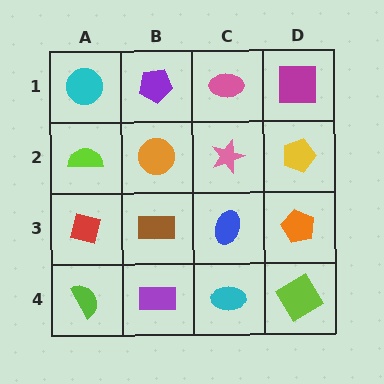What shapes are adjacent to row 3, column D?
A yellow pentagon (row 2, column D), a lime diamond (row 4, column D), a blue ellipse (row 3, column C).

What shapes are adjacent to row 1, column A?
A lime semicircle (row 2, column A), a purple pentagon (row 1, column B).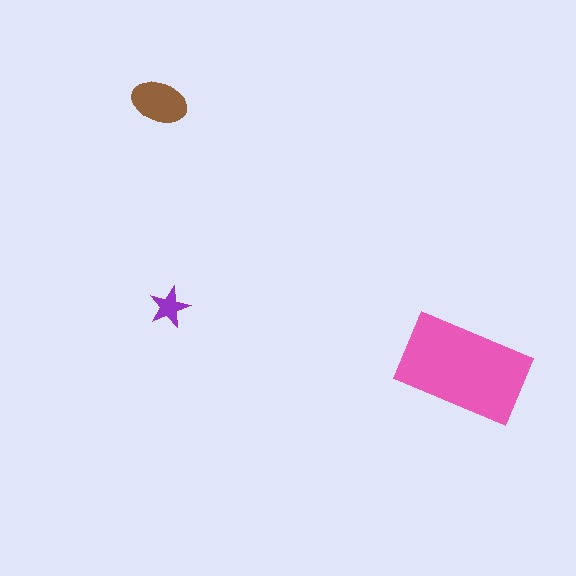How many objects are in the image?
There are 3 objects in the image.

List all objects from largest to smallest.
The pink rectangle, the brown ellipse, the purple star.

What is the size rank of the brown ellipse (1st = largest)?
2nd.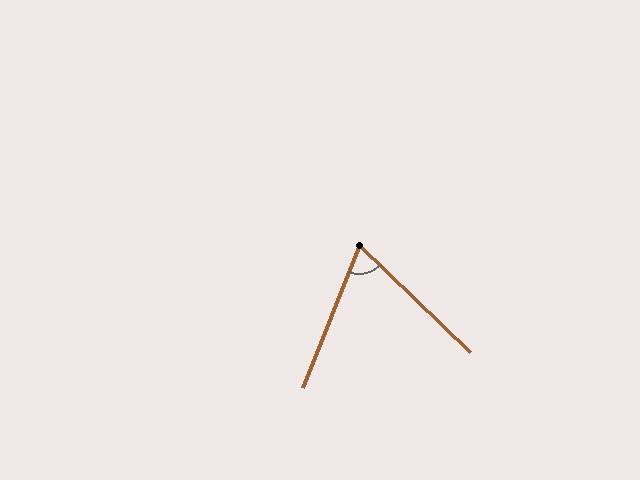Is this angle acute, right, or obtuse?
It is acute.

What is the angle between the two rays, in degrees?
Approximately 68 degrees.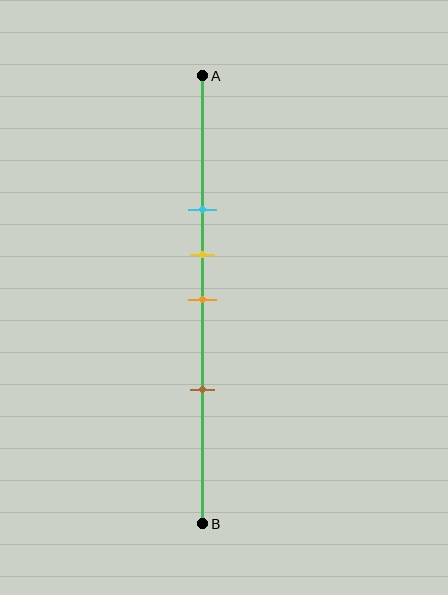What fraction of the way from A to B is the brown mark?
The brown mark is approximately 70% (0.7) of the way from A to B.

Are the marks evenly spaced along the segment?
No, the marks are not evenly spaced.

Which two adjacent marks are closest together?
The yellow and orange marks are the closest adjacent pair.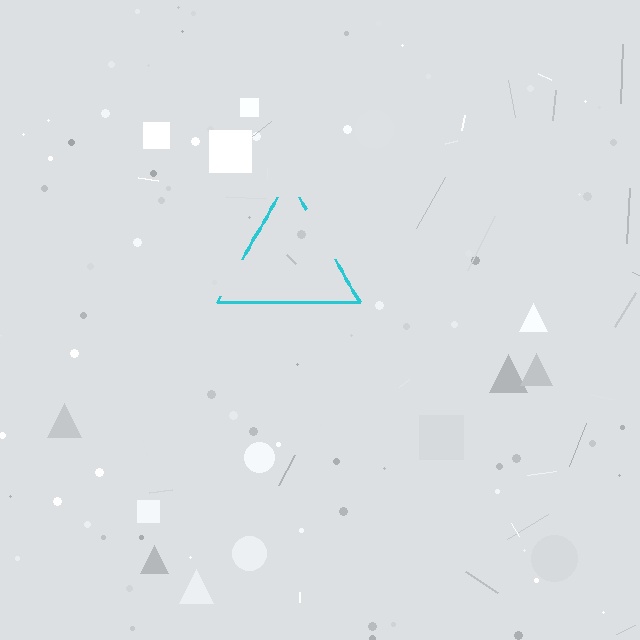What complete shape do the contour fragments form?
The contour fragments form a triangle.